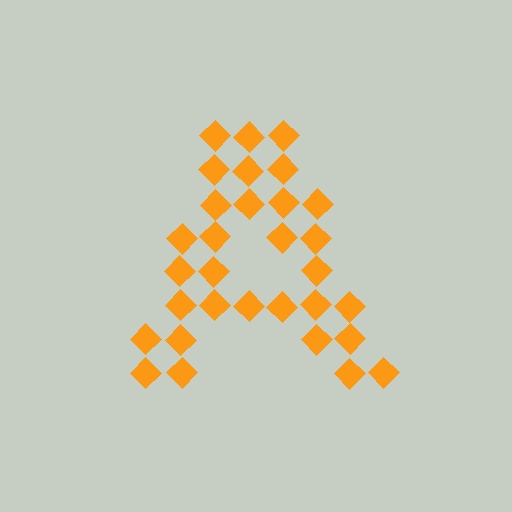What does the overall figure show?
The overall figure shows the letter A.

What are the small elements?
The small elements are diamonds.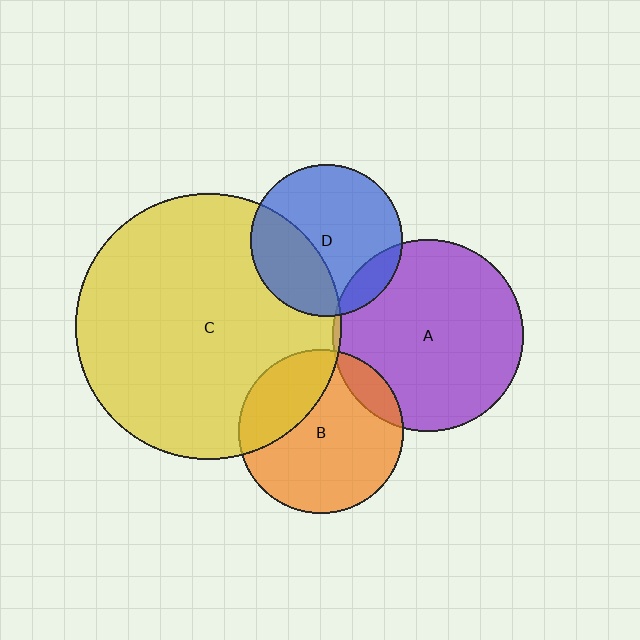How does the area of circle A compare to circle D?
Approximately 1.6 times.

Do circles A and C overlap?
Yes.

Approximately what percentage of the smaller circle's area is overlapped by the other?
Approximately 5%.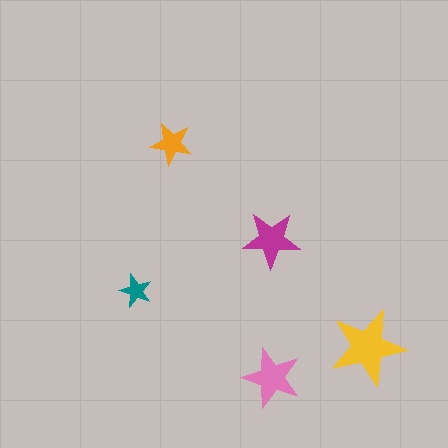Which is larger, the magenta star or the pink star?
The pink one.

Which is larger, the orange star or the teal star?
The orange one.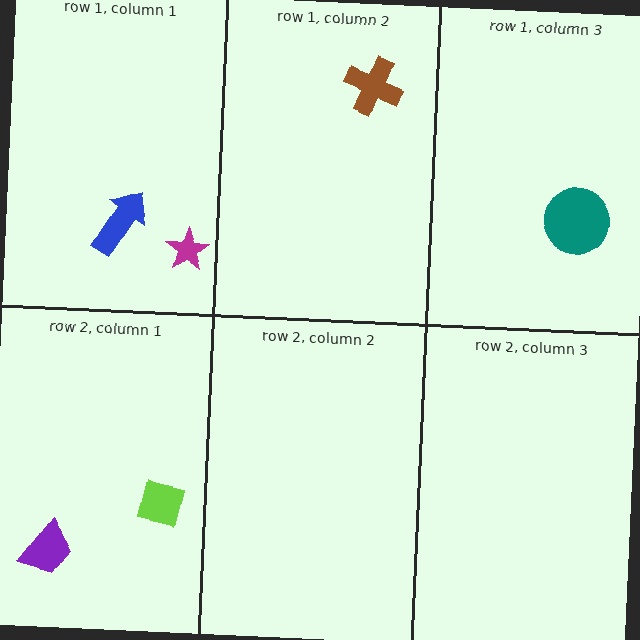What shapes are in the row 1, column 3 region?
The teal circle.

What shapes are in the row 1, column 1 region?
The magenta star, the blue arrow.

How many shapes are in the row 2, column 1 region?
2.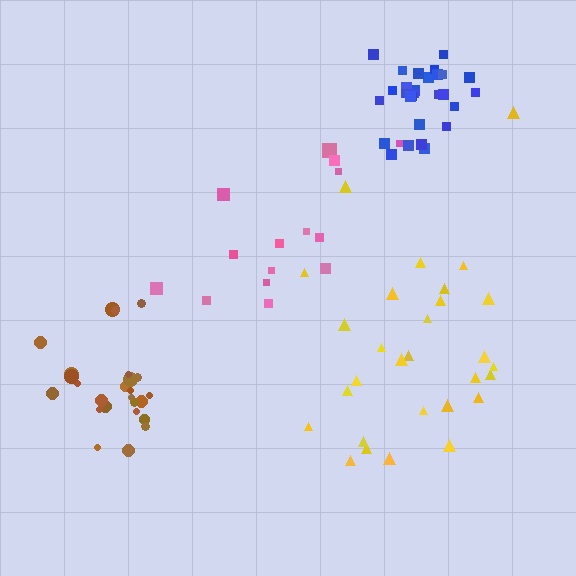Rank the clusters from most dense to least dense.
blue, brown, yellow, pink.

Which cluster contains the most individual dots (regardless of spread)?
Yellow (29).